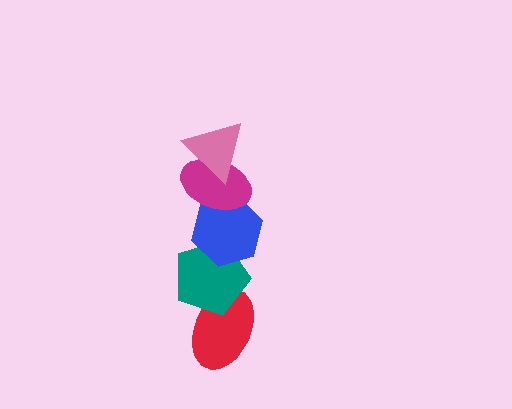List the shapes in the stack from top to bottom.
From top to bottom: the pink triangle, the magenta ellipse, the blue hexagon, the teal pentagon, the red ellipse.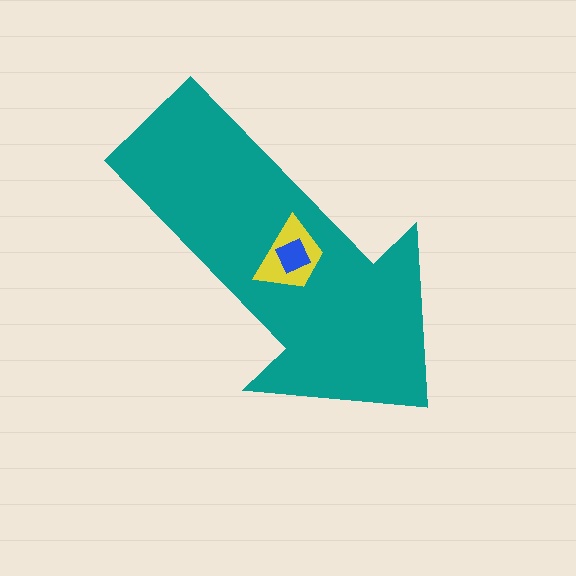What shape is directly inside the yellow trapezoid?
The blue square.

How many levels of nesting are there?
3.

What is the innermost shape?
The blue square.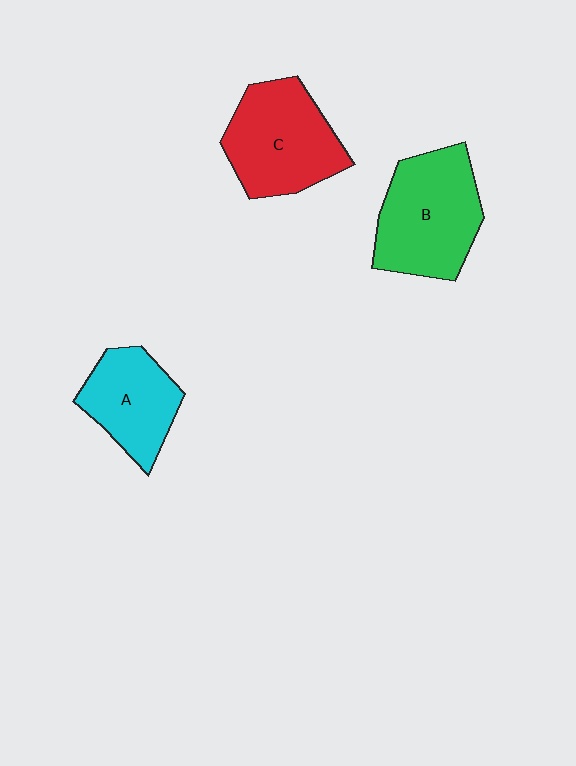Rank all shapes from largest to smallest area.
From largest to smallest: B (green), C (red), A (cyan).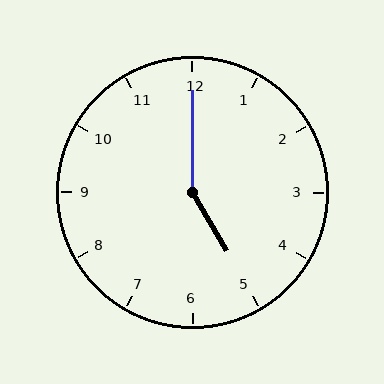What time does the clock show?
5:00.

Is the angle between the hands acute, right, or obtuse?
It is obtuse.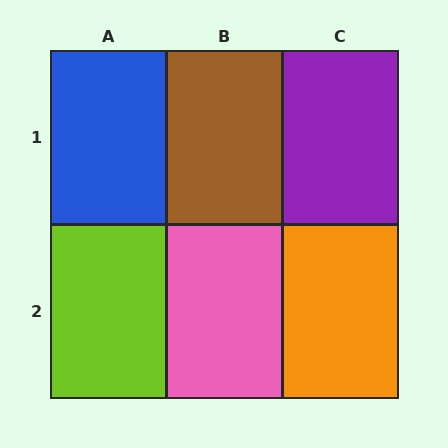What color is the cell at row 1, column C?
Purple.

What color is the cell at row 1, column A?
Blue.